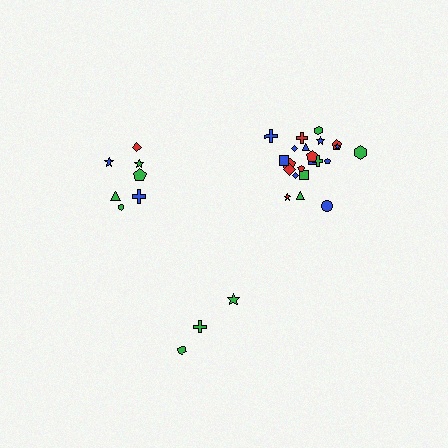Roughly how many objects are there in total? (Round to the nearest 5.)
Roughly 30 objects in total.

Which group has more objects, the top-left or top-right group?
The top-right group.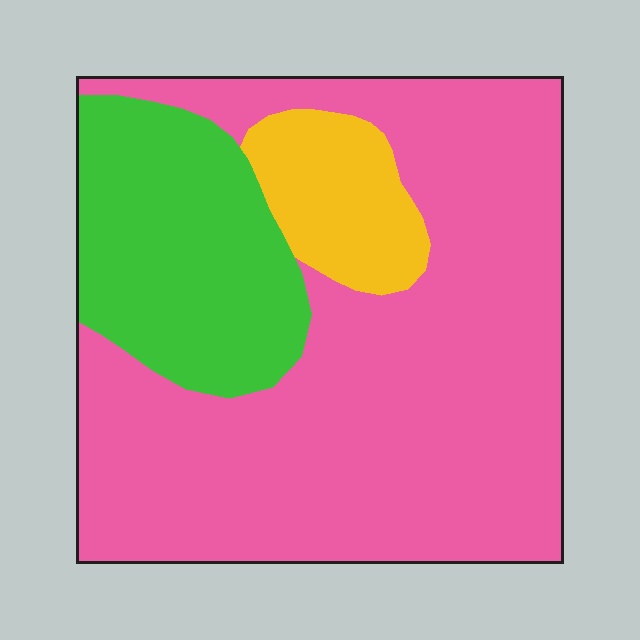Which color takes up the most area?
Pink, at roughly 65%.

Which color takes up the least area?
Yellow, at roughly 10%.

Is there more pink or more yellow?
Pink.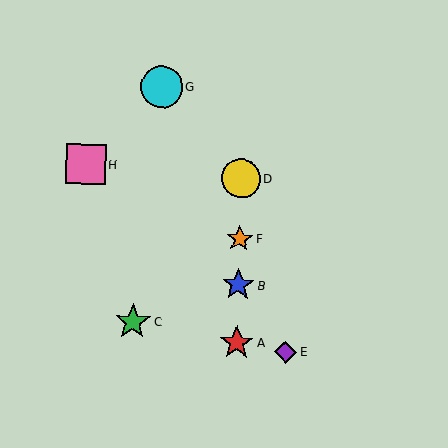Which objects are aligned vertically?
Objects A, B, D, F are aligned vertically.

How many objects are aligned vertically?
4 objects (A, B, D, F) are aligned vertically.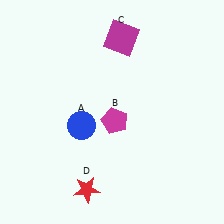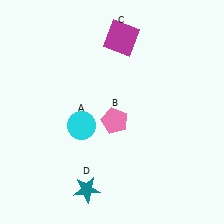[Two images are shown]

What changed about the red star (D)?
In Image 1, D is red. In Image 2, it changed to teal.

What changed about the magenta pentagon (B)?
In Image 1, B is magenta. In Image 2, it changed to pink.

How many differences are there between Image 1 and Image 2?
There are 3 differences between the two images.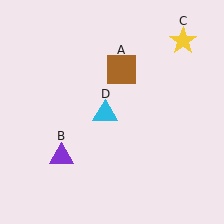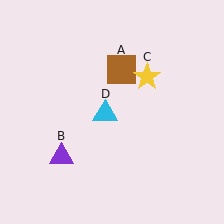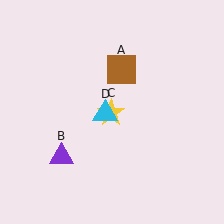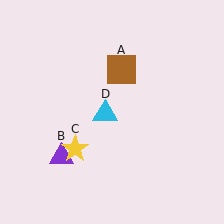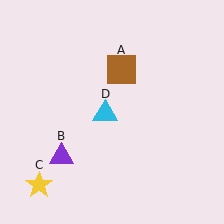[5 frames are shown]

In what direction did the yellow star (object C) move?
The yellow star (object C) moved down and to the left.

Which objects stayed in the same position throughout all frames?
Brown square (object A) and purple triangle (object B) and cyan triangle (object D) remained stationary.